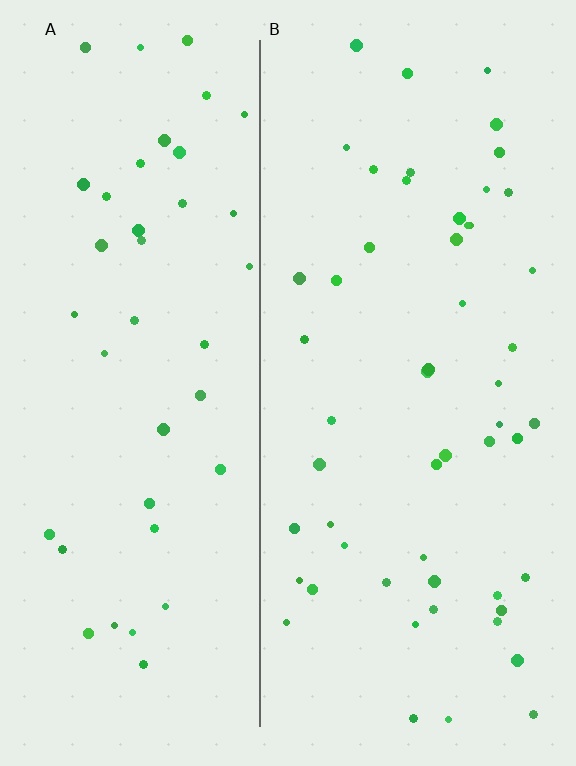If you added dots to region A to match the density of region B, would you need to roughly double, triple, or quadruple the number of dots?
Approximately double.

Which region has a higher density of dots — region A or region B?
B (the right).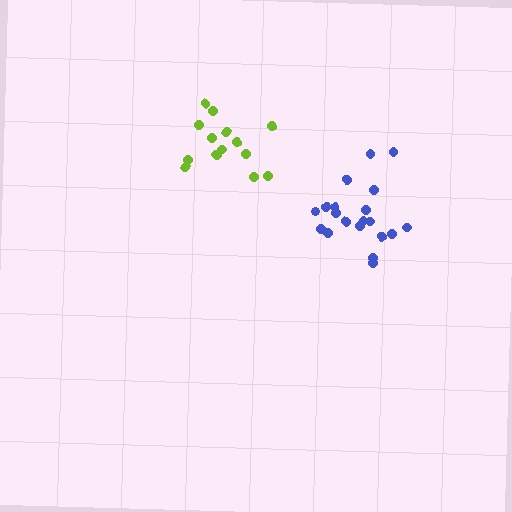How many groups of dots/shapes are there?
There are 2 groups.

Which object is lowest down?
The blue cluster is bottommost.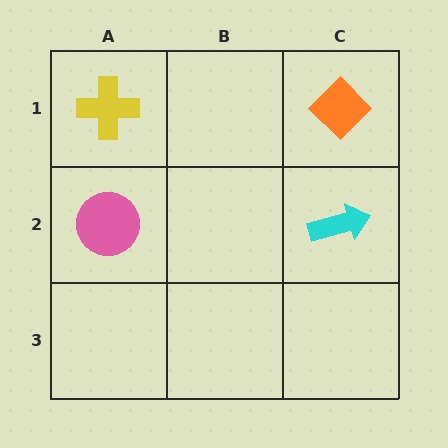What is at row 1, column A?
A yellow cross.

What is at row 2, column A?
A pink circle.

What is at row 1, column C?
An orange diamond.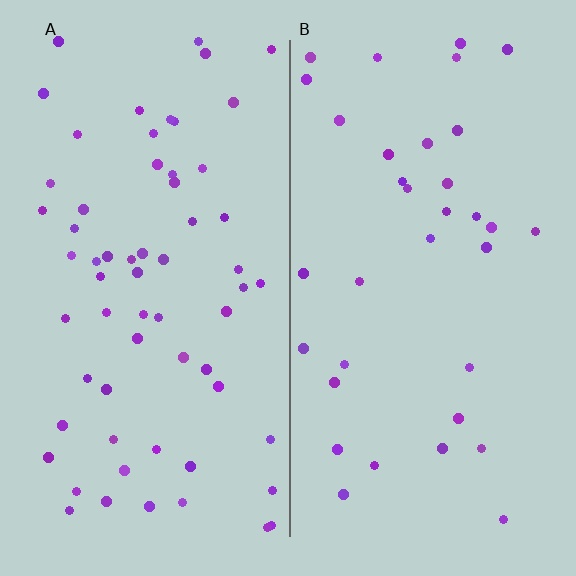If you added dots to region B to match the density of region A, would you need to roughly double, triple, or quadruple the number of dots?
Approximately double.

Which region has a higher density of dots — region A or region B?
A (the left).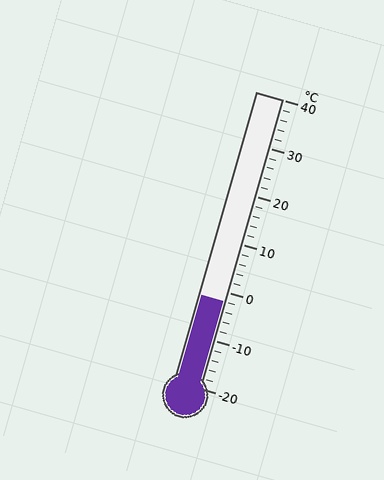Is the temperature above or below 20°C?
The temperature is below 20°C.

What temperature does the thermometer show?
The thermometer shows approximately -2°C.